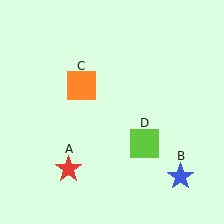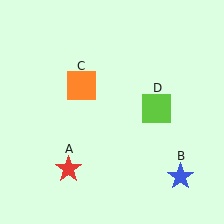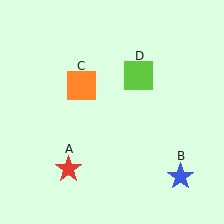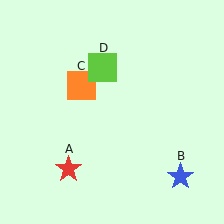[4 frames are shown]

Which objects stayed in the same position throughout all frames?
Red star (object A) and blue star (object B) and orange square (object C) remained stationary.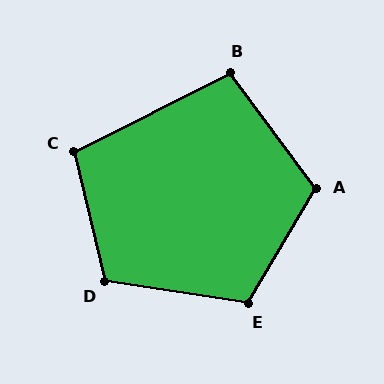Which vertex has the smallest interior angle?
B, at approximately 100 degrees.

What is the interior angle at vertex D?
Approximately 112 degrees (obtuse).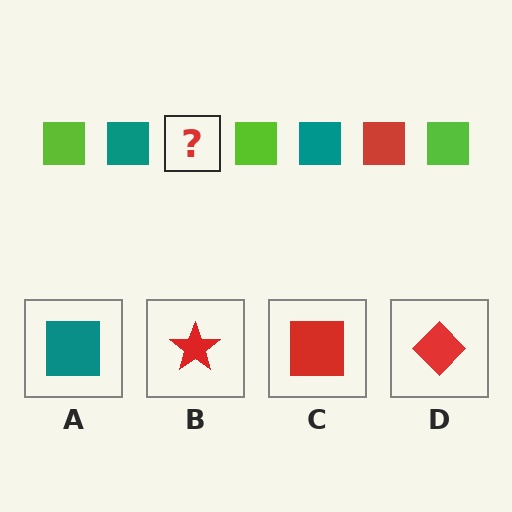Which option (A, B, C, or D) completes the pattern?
C.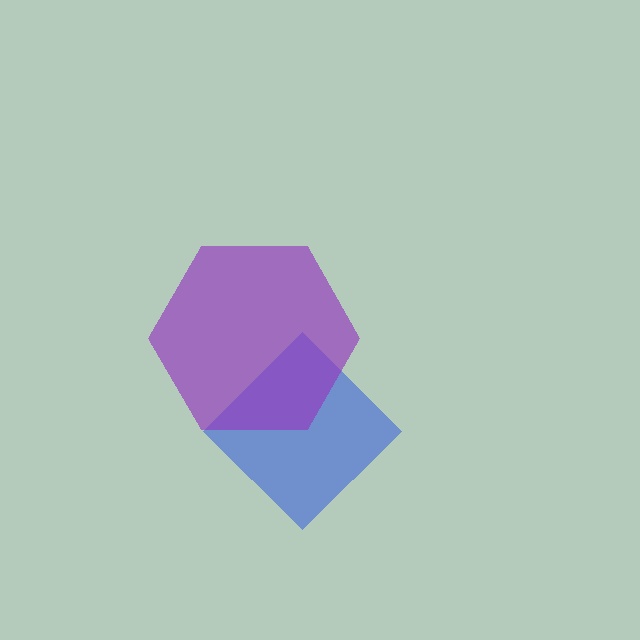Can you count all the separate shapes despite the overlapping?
Yes, there are 2 separate shapes.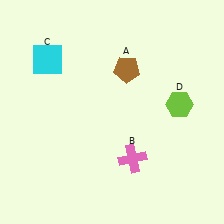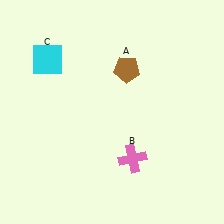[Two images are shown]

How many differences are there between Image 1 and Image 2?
There is 1 difference between the two images.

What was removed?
The lime hexagon (D) was removed in Image 2.